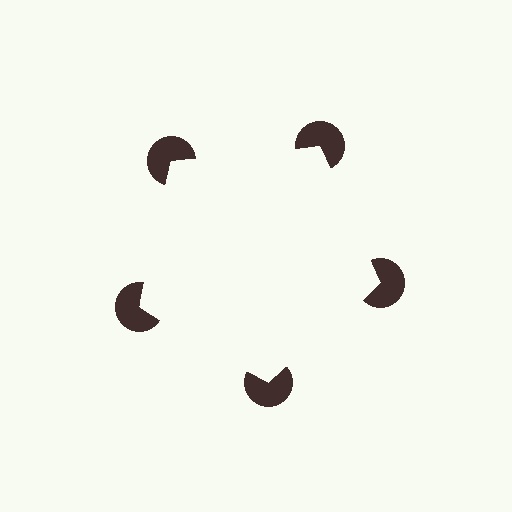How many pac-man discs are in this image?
There are 5 — one at each vertex of the illusory pentagon.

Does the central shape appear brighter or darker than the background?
It typically appears slightly brighter than the background, even though no actual brightness change is drawn.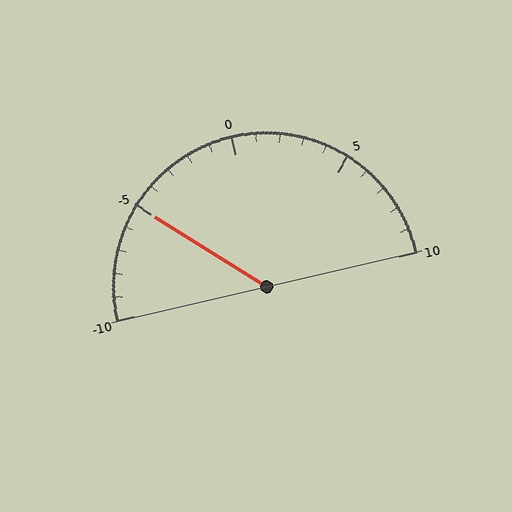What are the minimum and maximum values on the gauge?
The gauge ranges from -10 to 10.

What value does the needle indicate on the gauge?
The needle indicates approximately -5.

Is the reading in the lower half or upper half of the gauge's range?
The reading is in the lower half of the range (-10 to 10).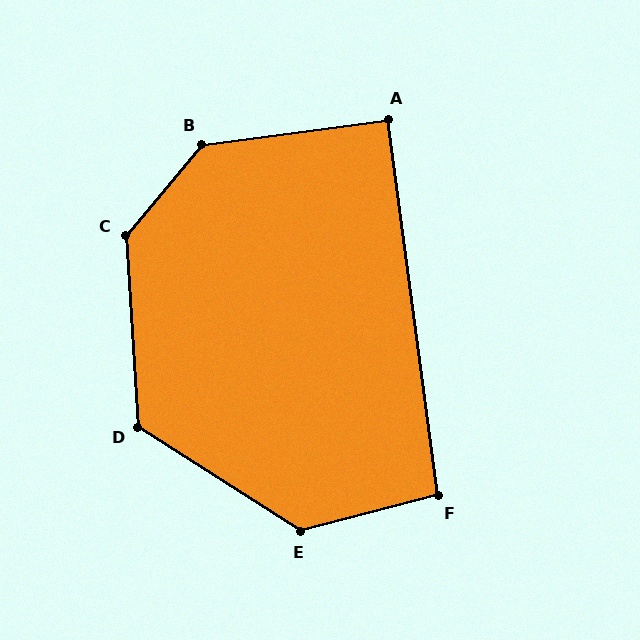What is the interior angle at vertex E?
Approximately 133 degrees (obtuse).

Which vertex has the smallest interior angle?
A, at approximately 90 degrees.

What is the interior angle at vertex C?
Approximately 137 degrees (obtuse).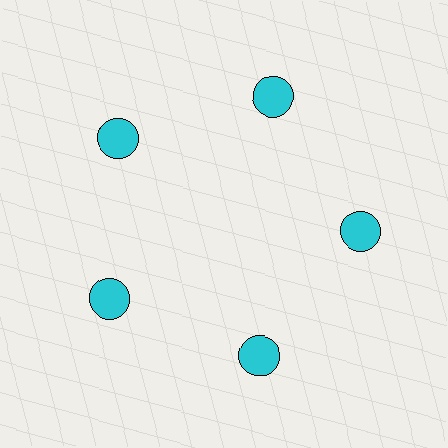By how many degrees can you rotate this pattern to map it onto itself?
The pattern maps onto itself every 72 degrees of rotation.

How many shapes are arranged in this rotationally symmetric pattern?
There are 5 shapes, arranged in 5 groups of 1.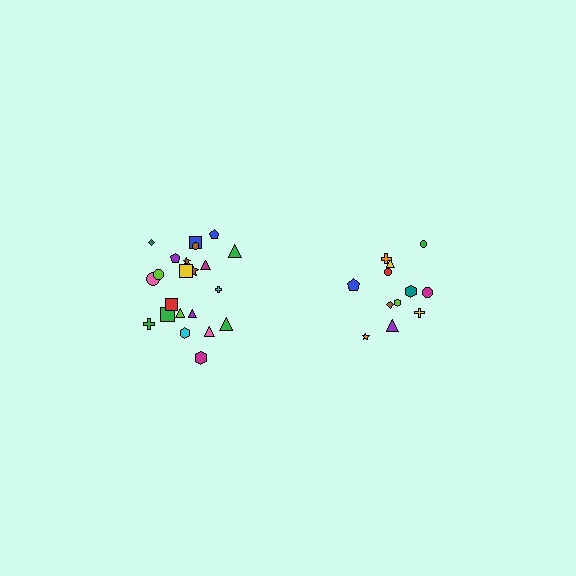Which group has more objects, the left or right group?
The left group.